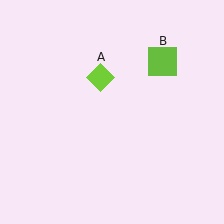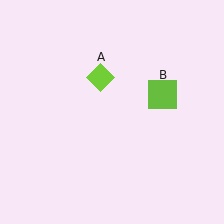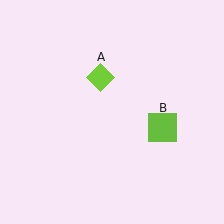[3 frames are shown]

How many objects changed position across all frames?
1 object changed position: lime square (object B).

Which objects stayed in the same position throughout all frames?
Lime diamond (object A) remained stationary.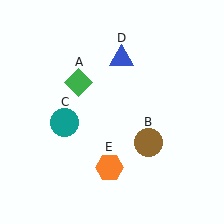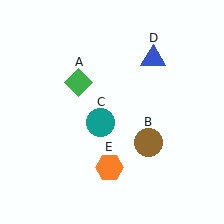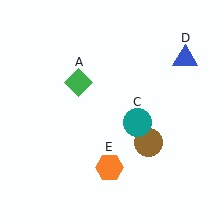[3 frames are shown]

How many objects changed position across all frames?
2 objects changed position: teal circle (object C), blue triangle (object D).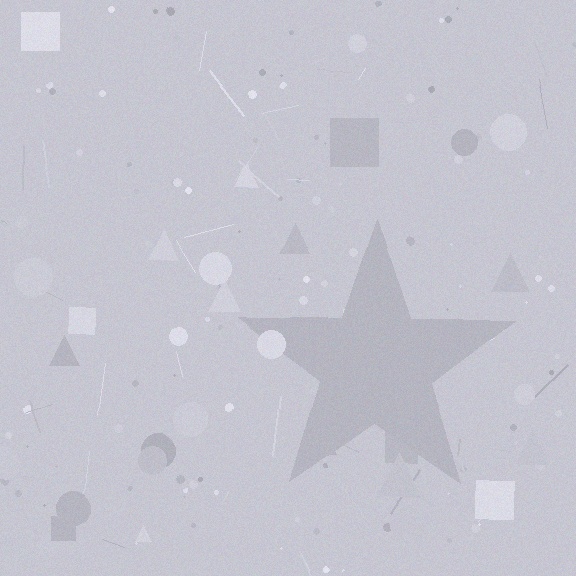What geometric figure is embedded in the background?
A star is embedded in the background.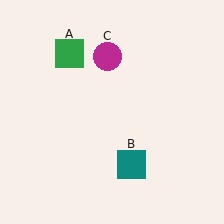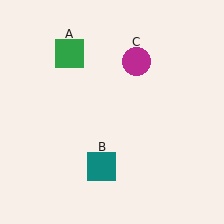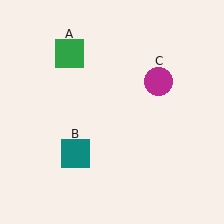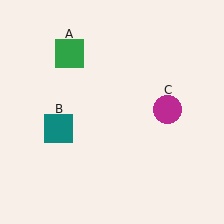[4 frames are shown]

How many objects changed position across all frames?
2 objects changed position: teal square (object B), magenta circle (object C).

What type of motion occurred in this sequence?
The teal square (object B), magenta circle (object C) rotated clockwise around the center of the scene.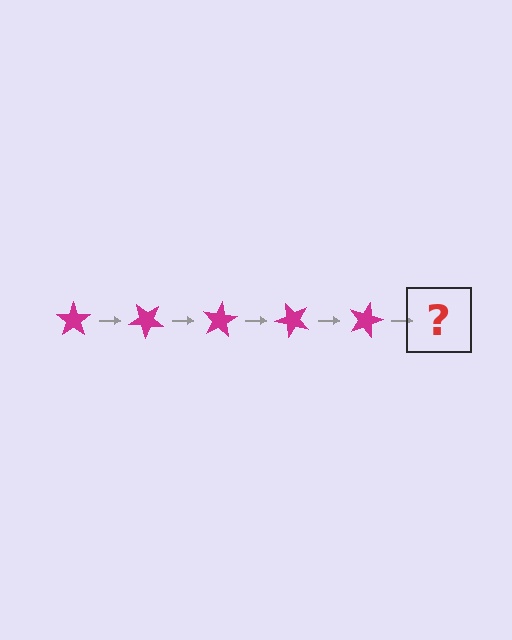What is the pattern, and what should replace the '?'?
The pattern is that the star rotates 40 degrees each step. The '?' should be a magenta star rotated 200 degrees.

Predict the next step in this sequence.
The next step is a magenta star rotated 200 degrees.